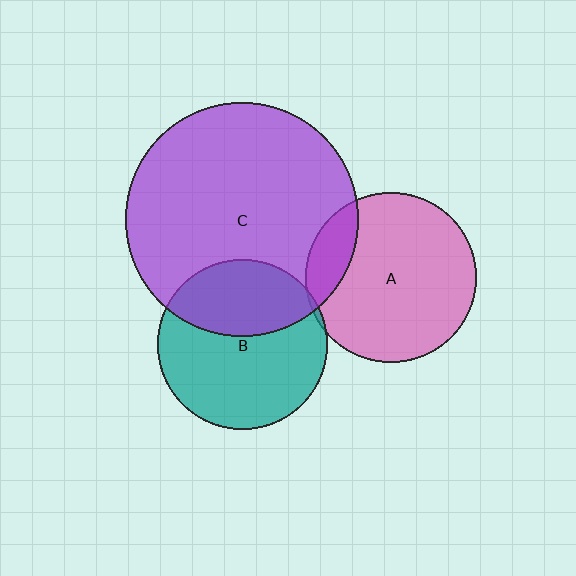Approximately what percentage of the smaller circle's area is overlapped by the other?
Approximately 5%.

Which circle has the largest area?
Circle C (purple).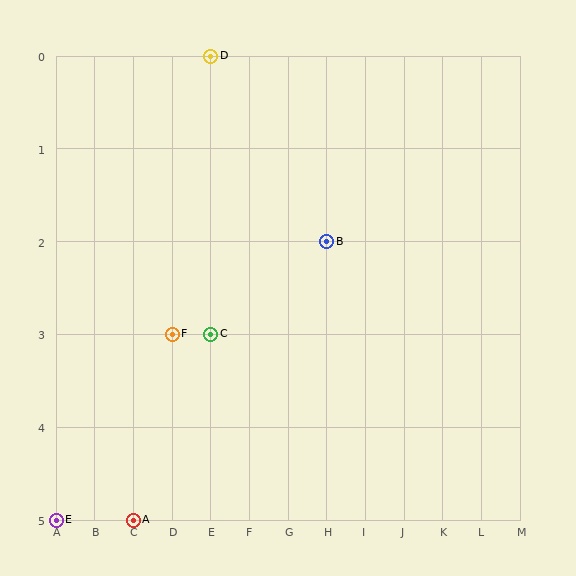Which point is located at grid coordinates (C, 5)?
Point A is at (C, 5).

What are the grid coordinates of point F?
Point F is at grid coordinates (D, 3).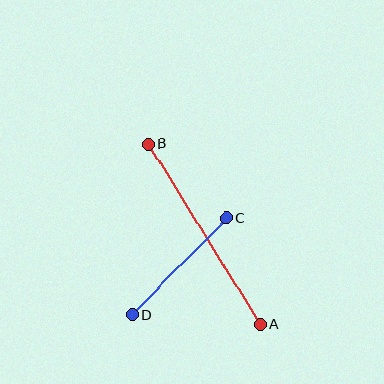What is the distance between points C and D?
The distance is approximately 135 pixels.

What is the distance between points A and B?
The distance is approximately 212 pixels.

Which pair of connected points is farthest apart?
Points A and B are farthest apart.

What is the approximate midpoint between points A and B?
The midpoint is at approximately (204, 234) pixels.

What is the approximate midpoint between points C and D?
The midpoint is at approximately (179, 266) pixels.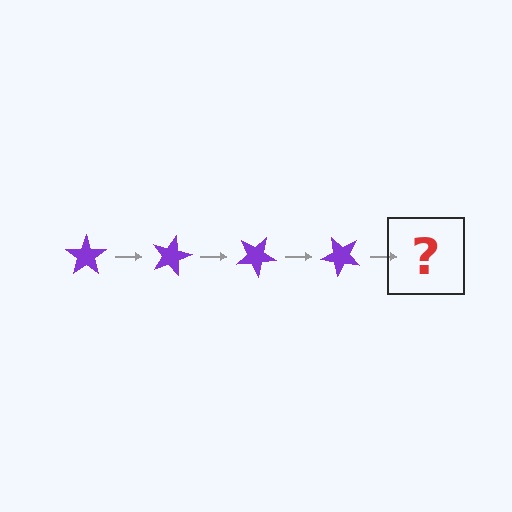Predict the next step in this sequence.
The next step is a purple star rotated 60 degrees.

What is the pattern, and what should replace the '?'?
The pattern is that the star rotates 15 degrees each step. The '?' should be a purple star rotated 60 degrees.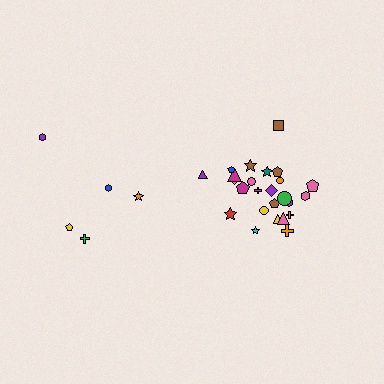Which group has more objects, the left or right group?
The right group.